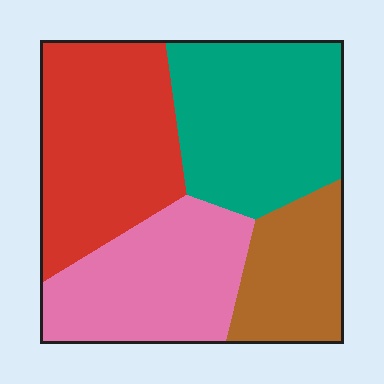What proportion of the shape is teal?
Teal covers roughly 30% of the shape.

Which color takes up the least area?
Brown, at roughly 15%.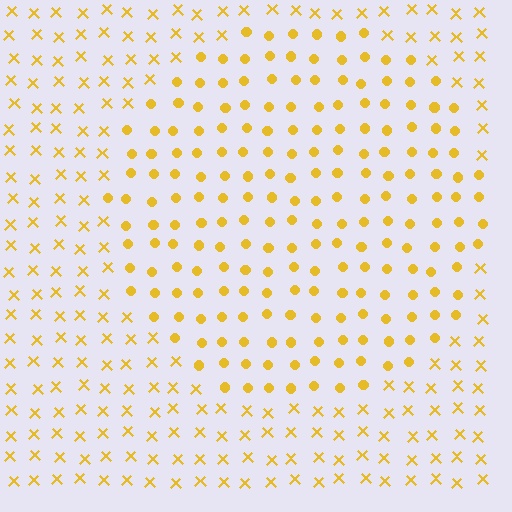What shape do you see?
I see a circle.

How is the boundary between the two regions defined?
The boundary is defined by a change in element shape: circles inside vs. X marks outside. All elements share the same color and spacing.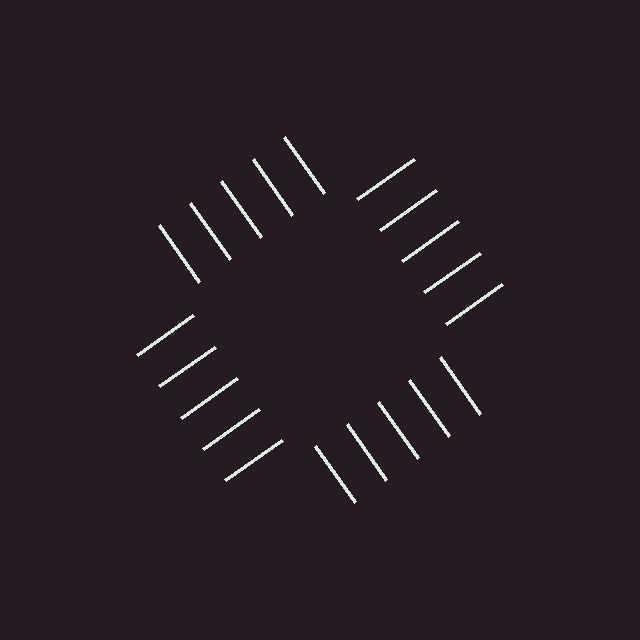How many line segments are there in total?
20 — 5 along each of the 4 edges.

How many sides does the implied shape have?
4 sides — the line-ends trace a square.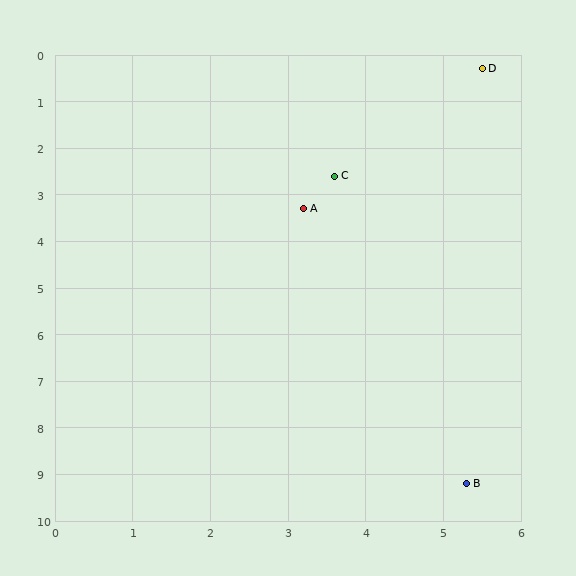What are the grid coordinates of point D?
Point D is at approximately (5.5, 0.3).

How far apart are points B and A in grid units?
Points B and A are about 6.3 grid units apart.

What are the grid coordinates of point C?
Point C is at approximately (3.6, 2.6).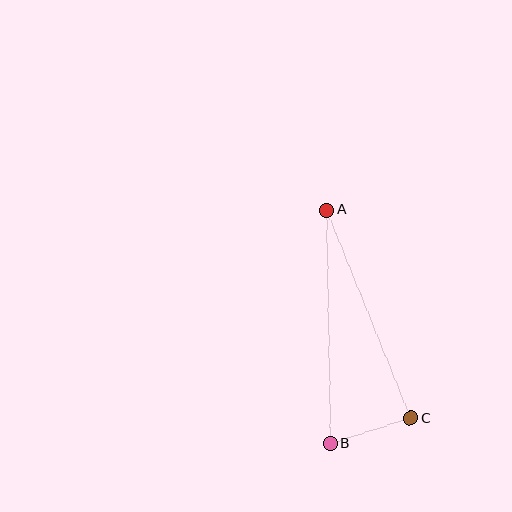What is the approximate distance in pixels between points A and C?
The distance between A and C is approximately 224 pixels.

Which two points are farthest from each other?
Points A and B are farthest from each other.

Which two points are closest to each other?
Points B and C are closest to each other.